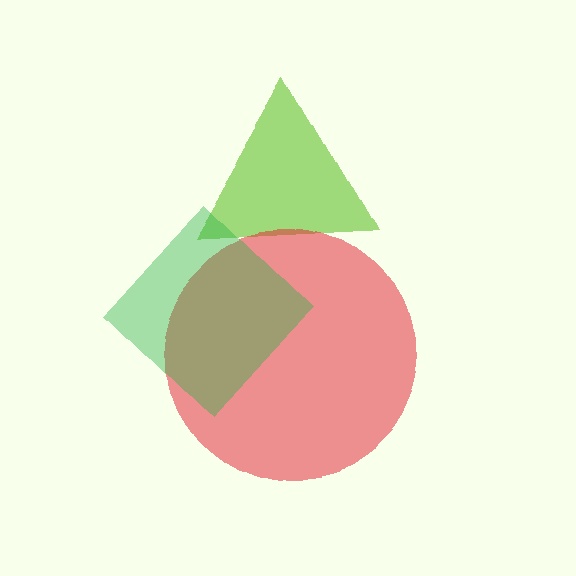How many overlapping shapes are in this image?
There are 3 overlapping shapes in the image.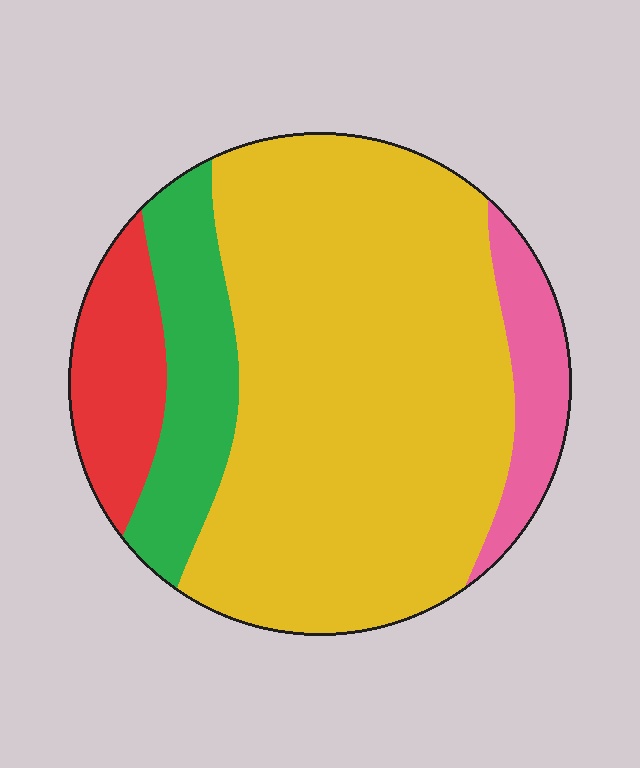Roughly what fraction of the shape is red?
Red covers 11% of the shape.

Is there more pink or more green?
Green.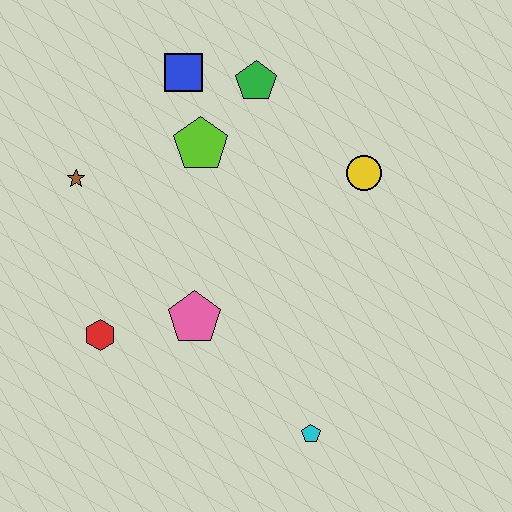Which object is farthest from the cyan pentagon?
The blue square is farthest from the cyan pentagon.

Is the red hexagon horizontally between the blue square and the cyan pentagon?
No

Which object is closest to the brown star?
The lime pentagon is closest to the brown star.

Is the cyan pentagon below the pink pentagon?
Yes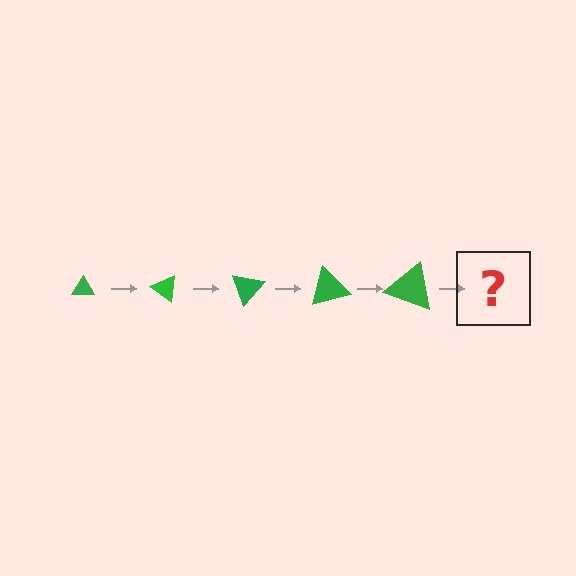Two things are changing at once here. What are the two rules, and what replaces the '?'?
The two rules are that the triangle grows larger each step and it rotates 35 degrees each step. The '?' should be a triangle, larger than the previous one and rotated 175 degrees from the start.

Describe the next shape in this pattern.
It should be a triangle, larger than the previous one and rotated 175 degrees from the start.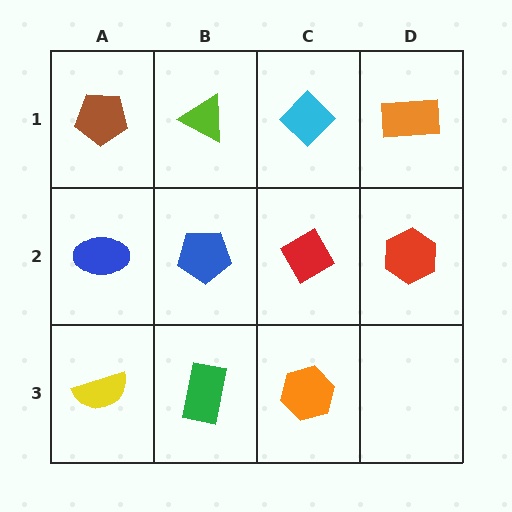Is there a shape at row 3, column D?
No, that cell is empty.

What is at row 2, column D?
A red hexagon.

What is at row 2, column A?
A blue ellipse.